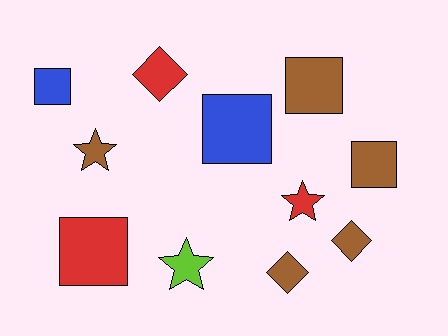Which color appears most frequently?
Brown, with 5 objects.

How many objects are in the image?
There are 11 objects.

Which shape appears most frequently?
Square, with 5 objects.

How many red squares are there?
There is 1 red square.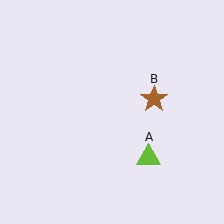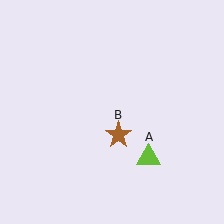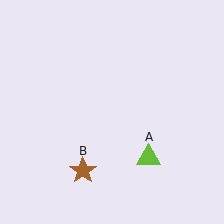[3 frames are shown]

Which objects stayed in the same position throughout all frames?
Lime triangle (object A) remained stationary.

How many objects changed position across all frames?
1 object changed position: brown star (object B).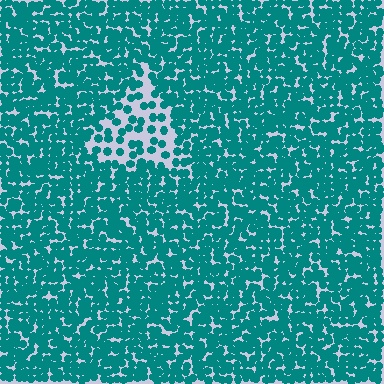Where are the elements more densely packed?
The elements are more densely packed outside the triangle boundary.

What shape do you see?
I see a triangle.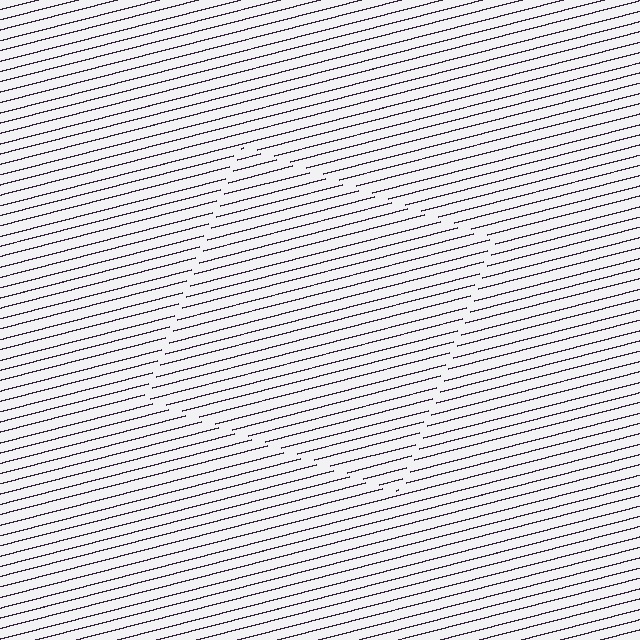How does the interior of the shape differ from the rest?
The interior of the shape contains the same grating, shifted by half a period — the contour is defined by the phase discontinuity where line-ends from the inner and outer gratings abut.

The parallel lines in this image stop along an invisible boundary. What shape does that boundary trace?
An illusory square. The interior of the shape contains the same grating, shifted by half a period — the contour is defined by the phase discontinuity where line-ends from the inner and outer gratings abut.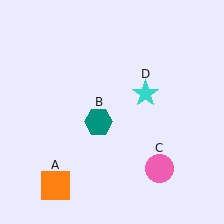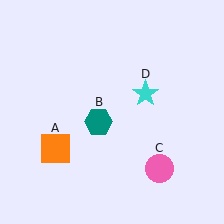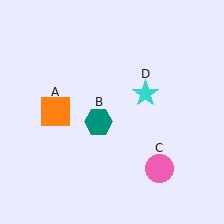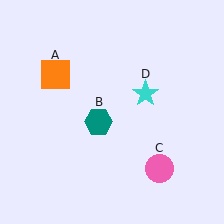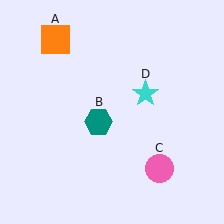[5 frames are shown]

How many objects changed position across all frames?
1 object changed position: orange square (object A).